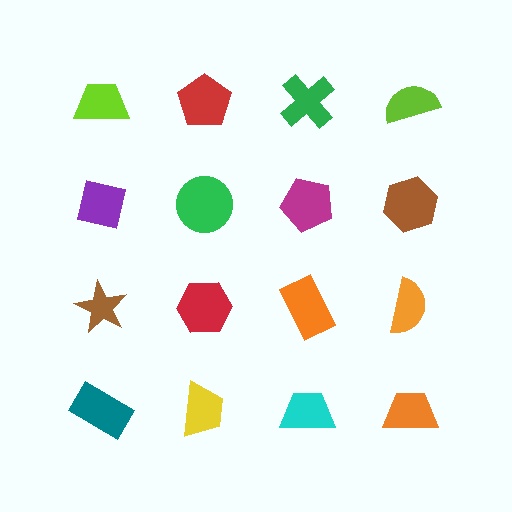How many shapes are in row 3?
4 shapes.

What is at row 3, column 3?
An orange rectangle.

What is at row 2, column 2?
A green circle.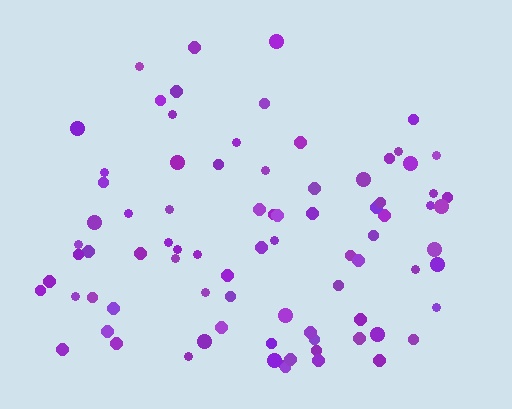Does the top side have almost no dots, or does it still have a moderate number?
Still a moderate number, just noticeably fewer than the bottom.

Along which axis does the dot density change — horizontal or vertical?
Vertical.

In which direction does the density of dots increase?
From top to bottom, with the bottom side densest.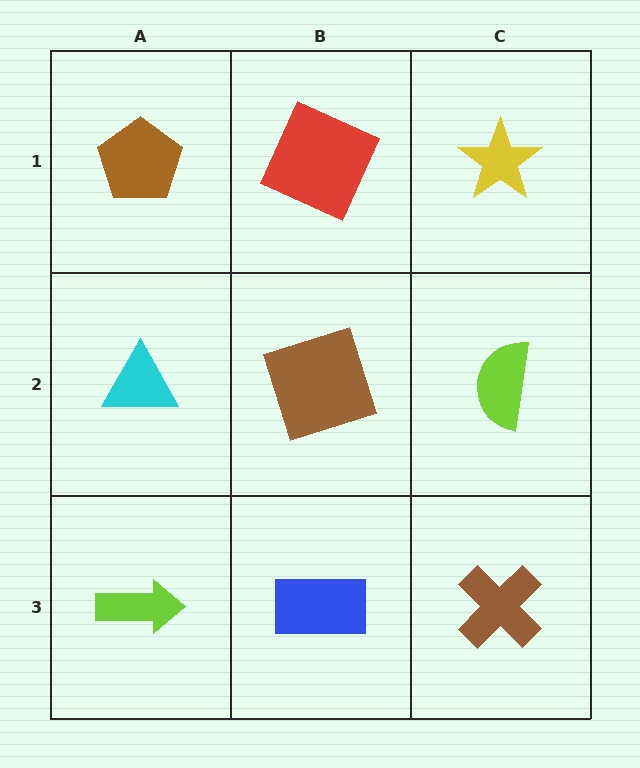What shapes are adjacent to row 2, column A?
A brown pentagon (row 1, column A), a lime arrow (row 3, column A), a brown square (row 2, column B).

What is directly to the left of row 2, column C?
A brown square.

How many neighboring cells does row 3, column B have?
3.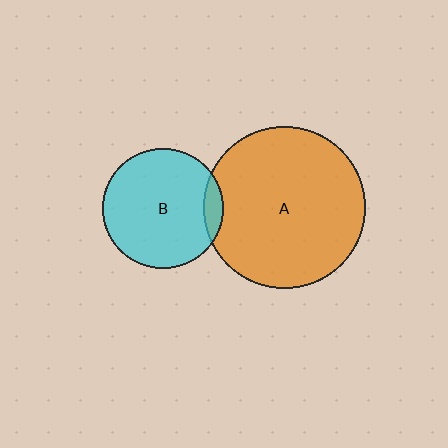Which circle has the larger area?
Circle A (orange).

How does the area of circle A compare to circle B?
Approximately 1.8 times.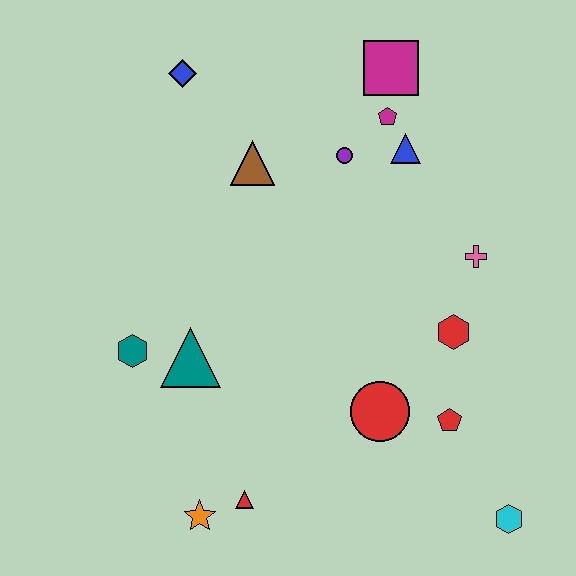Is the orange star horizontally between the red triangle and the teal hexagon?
Yes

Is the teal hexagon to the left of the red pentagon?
Yes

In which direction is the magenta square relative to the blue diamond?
The magenta square is to the right of the blue diamond.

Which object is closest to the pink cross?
The red hexagon is closest to the pink cross.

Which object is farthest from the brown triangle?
The cyan hexagon is farthest from the brown triangle.